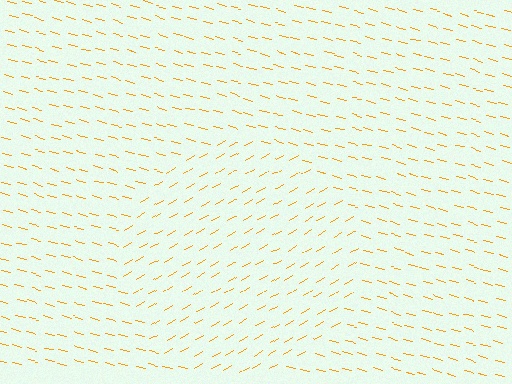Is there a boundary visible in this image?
Yes, there is a texture boundary formed by a change in line orientation.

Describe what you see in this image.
The image is filled with small orange line segments. A circle region in the image has lines oriented differently from the surrounding lines, creating a visible texture boundary.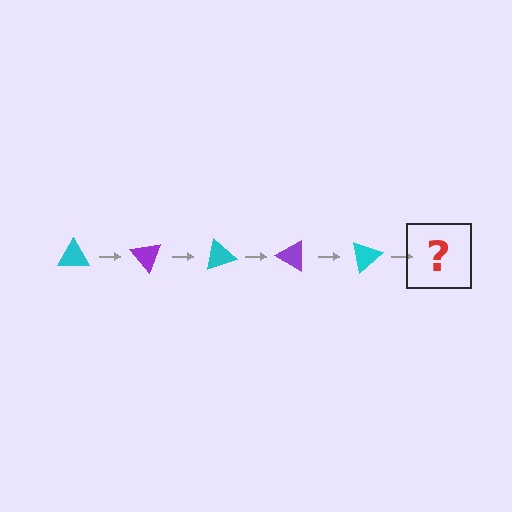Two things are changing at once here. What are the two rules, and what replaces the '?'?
The two rules are that it rotates 50 degrees each step and the color cycles through cyan and purple. The '?' should be a purple triangle, rotated 250 degrees from the start.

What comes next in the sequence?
The next element should be a purple triangle, rotated 250 degrees from the start.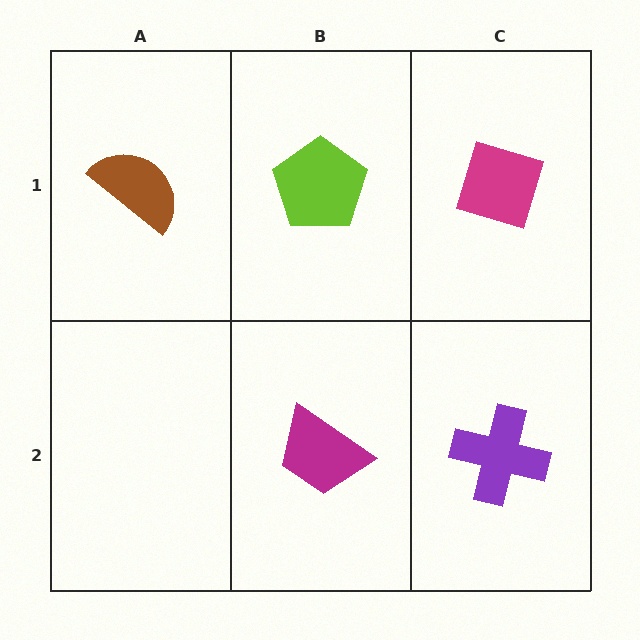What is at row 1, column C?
A magenta diamond.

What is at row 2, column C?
A purple cross.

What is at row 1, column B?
A lime pentagon.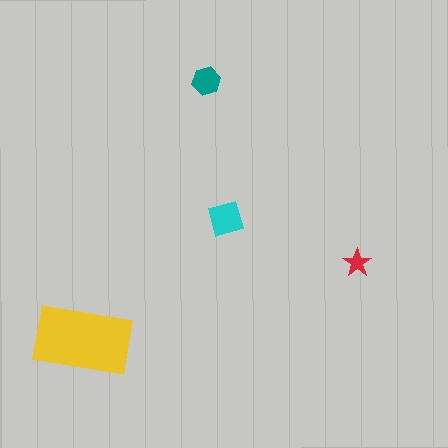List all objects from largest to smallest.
The yellow rectangle, the cyan square, the teal hexagon, the red star.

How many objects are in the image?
There are 4 objects in the image.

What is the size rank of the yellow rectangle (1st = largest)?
1st.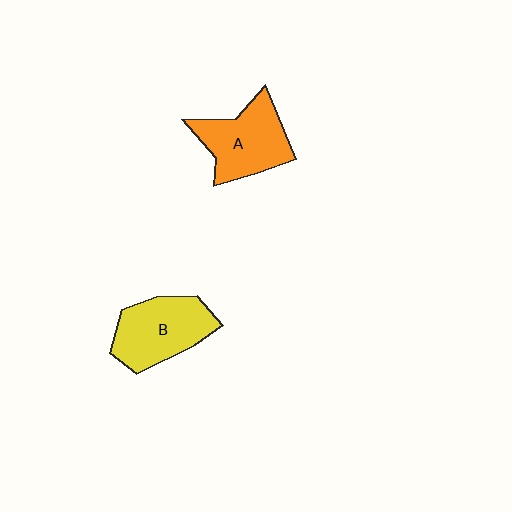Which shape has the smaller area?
Shape A (orange).